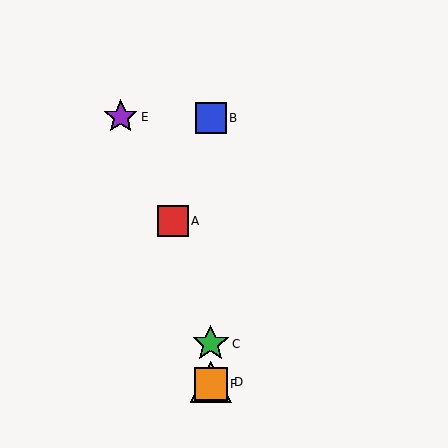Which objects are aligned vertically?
Objects B, C, D, F are aligned vertically.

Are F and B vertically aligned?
Yes, both are at x≈211.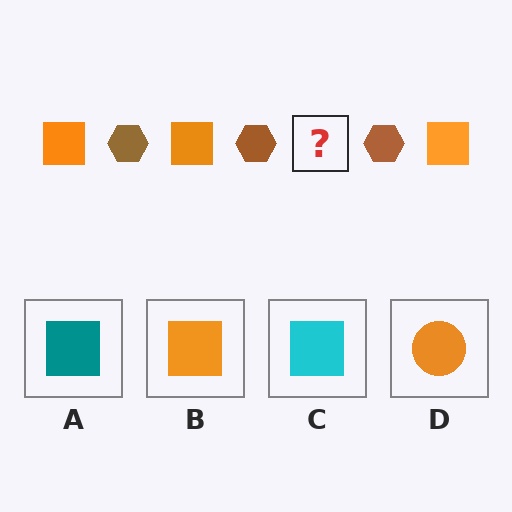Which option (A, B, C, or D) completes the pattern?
B.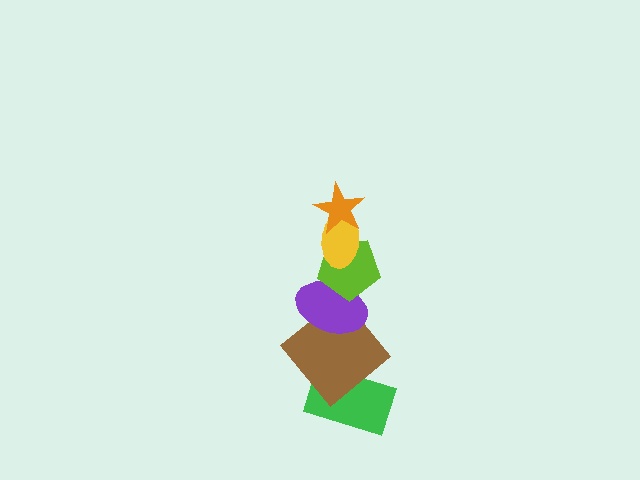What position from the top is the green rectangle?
The green rectangle is 6th from the top.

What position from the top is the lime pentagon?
The lime pentagon is 3rd from the top.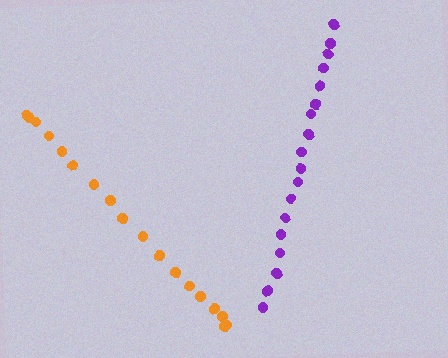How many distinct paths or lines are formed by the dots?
There are 2 distinct paths.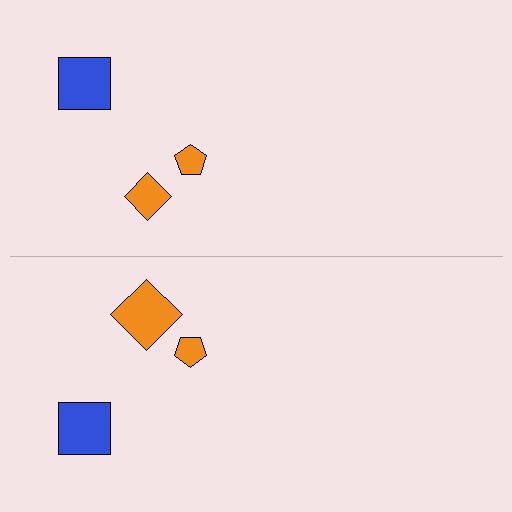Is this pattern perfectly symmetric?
No, the pattern is not perfectly symmetric. The orange diamond on the bottom side has a different size than its mirror counterpart.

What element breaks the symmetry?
The orange diamond on the bottom side has a different size than its mirror counterpart.